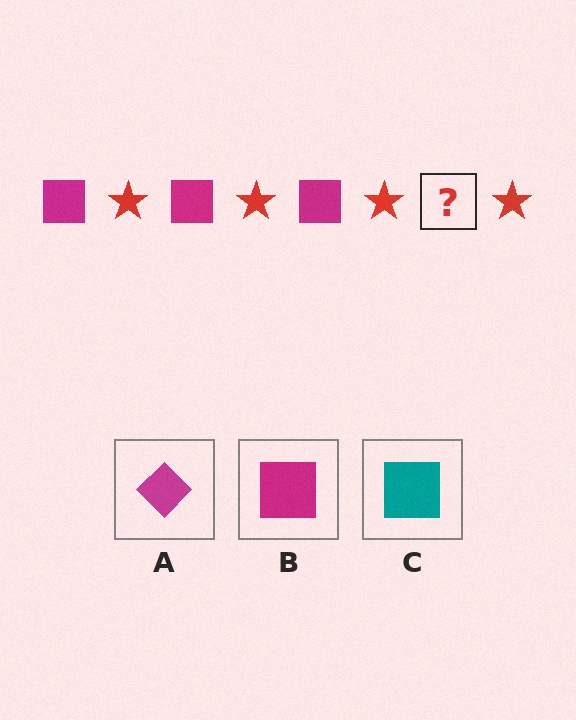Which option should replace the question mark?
Option B.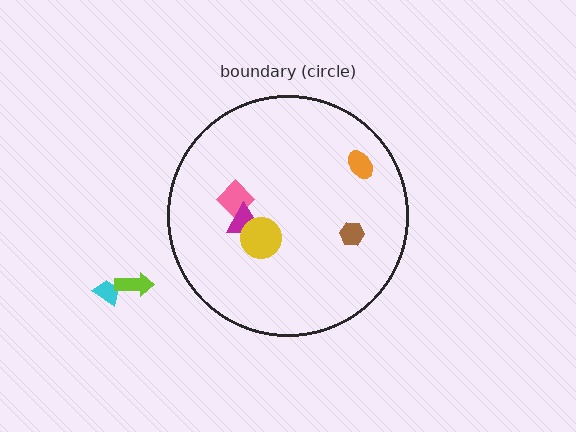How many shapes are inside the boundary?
5 inside, 2 outside.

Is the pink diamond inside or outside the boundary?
Inside.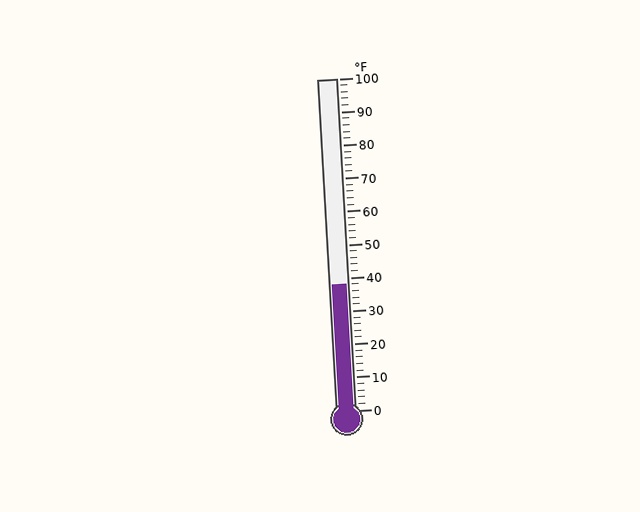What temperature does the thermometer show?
The thermometer shows approximately 38°F.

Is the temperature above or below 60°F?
The temperature is below 60°F.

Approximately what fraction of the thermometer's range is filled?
The thermometer is filled to approximately 40% of its range.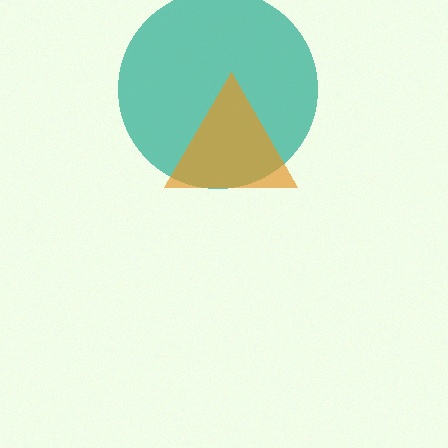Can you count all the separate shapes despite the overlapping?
Yes, there are 2 separate shapes.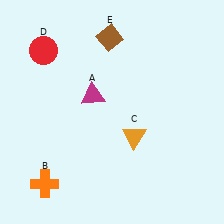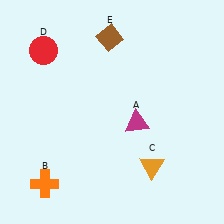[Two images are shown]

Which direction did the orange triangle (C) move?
The orange triangle (C) moved down.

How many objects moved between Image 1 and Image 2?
2 objects moved between the two images.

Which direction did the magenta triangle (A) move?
The magenta triangle (A) moved right.